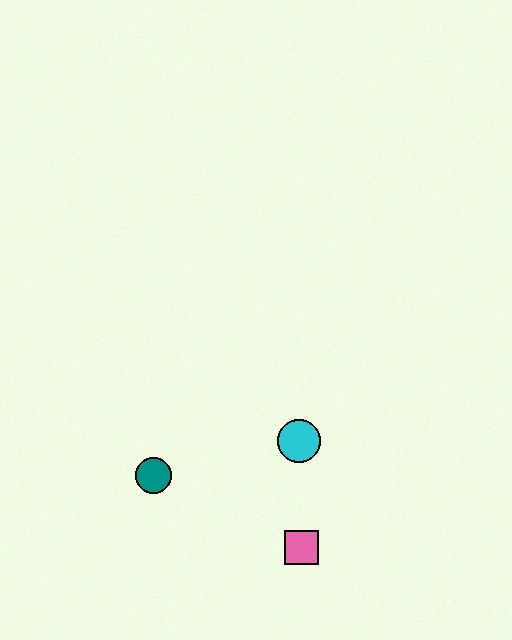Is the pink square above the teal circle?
No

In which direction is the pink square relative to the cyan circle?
The pink square is below the cyan circle.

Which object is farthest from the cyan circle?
The teal circle is farthest from the cyan circle.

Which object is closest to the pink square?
The cyan circle is closest to the pink square.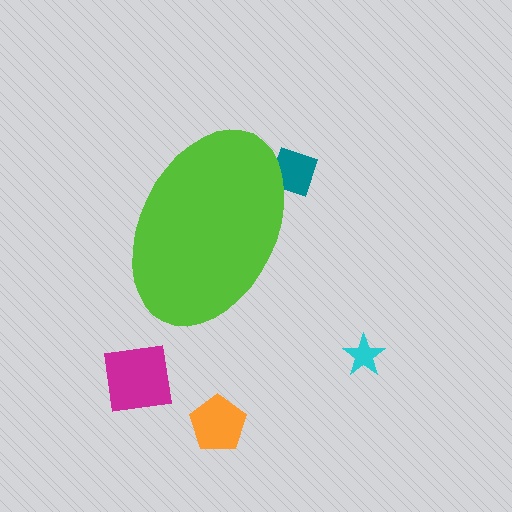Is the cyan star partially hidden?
No, the cyan star is fully visible.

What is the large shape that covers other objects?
A lime ellipse.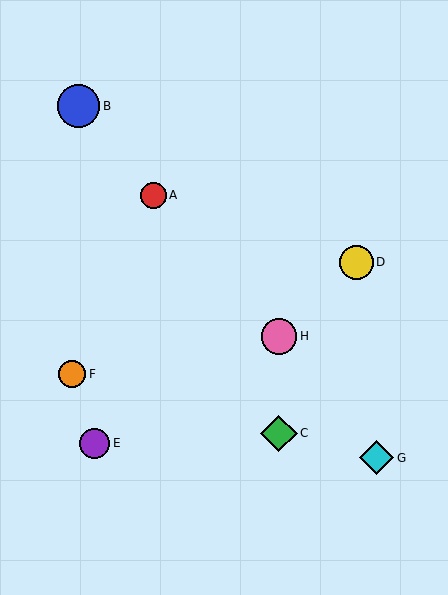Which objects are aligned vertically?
Objects C, H are aligned vertically.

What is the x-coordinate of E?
Object E is at x≈95.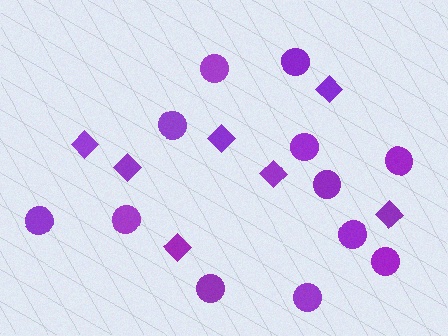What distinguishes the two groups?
There are 2 groups: one group of diamonds (7) and one group of circles (12).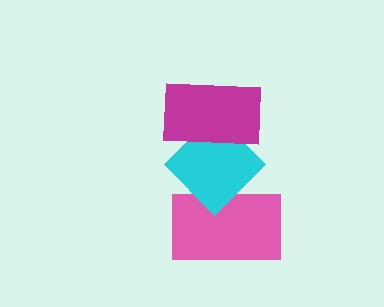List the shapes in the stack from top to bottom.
From top to bottom: the magenta rectangle, the cyan diamond, the pink rectangle.